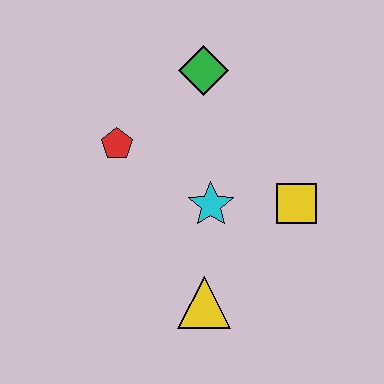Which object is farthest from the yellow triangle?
The green diamond is farthest from the yellow triangle.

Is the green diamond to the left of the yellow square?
Yes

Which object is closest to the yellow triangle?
The cyan star is closest to the yellow triangle.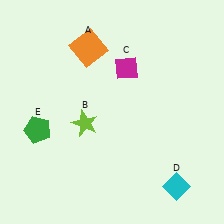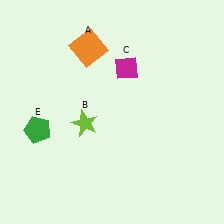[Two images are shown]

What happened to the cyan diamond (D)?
The cyan diamond (D) was removed in Image 2. It was in the bottom-right area of Image 1.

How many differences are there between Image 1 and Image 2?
There is 1 difference between the two images.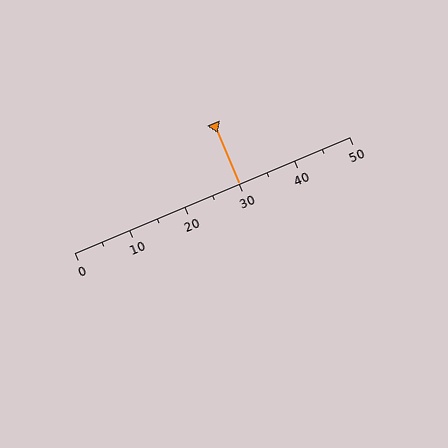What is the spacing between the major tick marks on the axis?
The major ticks are spaced 10 apart.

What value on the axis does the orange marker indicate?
The marker indicates approximately 30.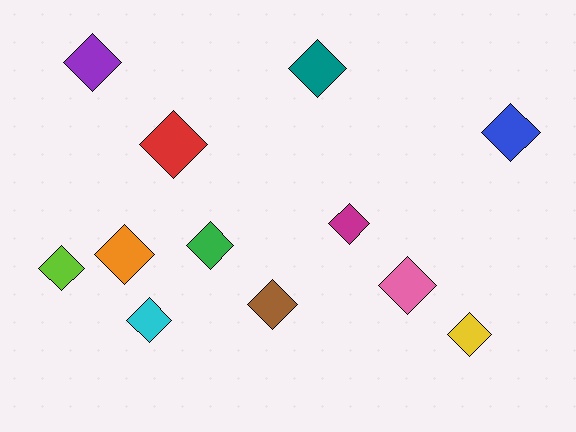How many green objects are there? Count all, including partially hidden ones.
There is 1 green object.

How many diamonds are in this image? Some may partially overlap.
There are 12 diamonds.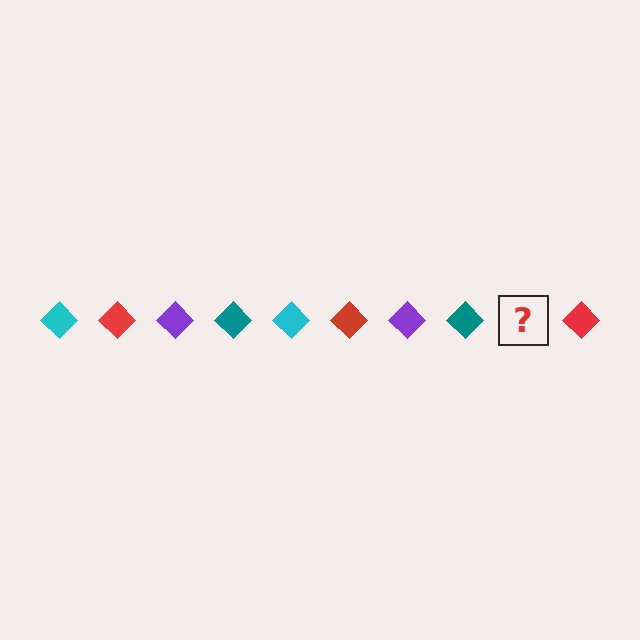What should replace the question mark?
The question mark should be replaced with a cyan diamond.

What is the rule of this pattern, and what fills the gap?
The rule is that the pattern cycles through cyan, red, purple, teal diamonds. The gap should be filled with a cyan diamond.